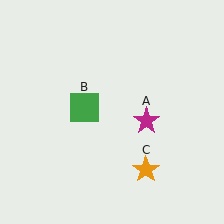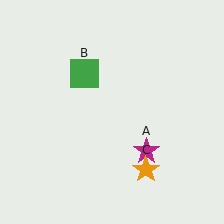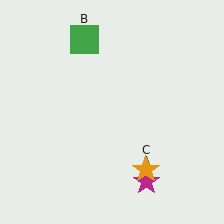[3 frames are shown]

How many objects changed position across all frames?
2 objects changed position: magenta star (object A), green square (object B).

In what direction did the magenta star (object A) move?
The magenta star (object A) moved down.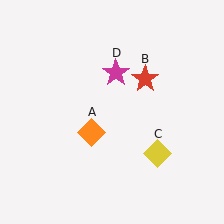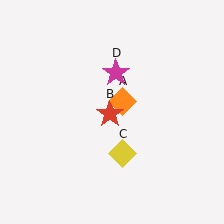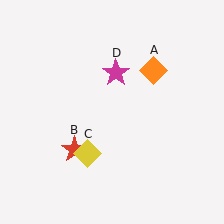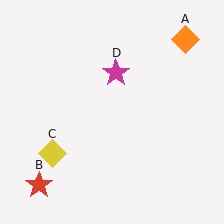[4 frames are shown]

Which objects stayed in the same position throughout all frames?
Magenta star (object D) remained stationary.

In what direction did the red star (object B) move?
The red star (object B) moved down and to the left.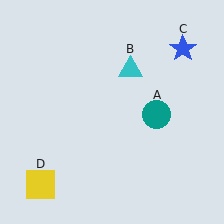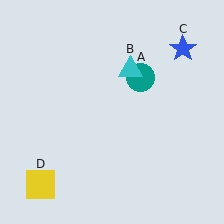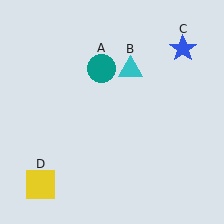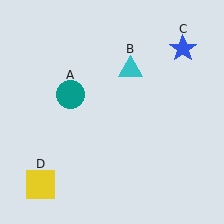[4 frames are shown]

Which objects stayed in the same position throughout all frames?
Cyan triangle (object B) and blue star (object C) and yellow square (object D) remained stationary.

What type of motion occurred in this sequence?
The teal circle (object A) rotated counterclockwise around the center of the scene.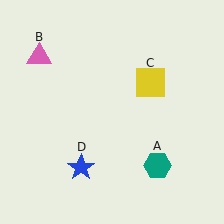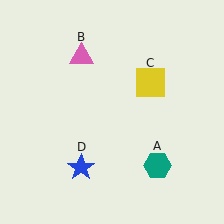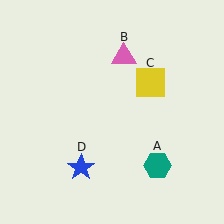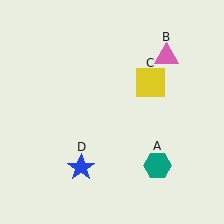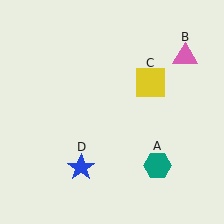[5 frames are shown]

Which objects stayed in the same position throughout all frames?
Teal hexagon (object A) and yellow square (object C) and blue star (object D) remained stationary.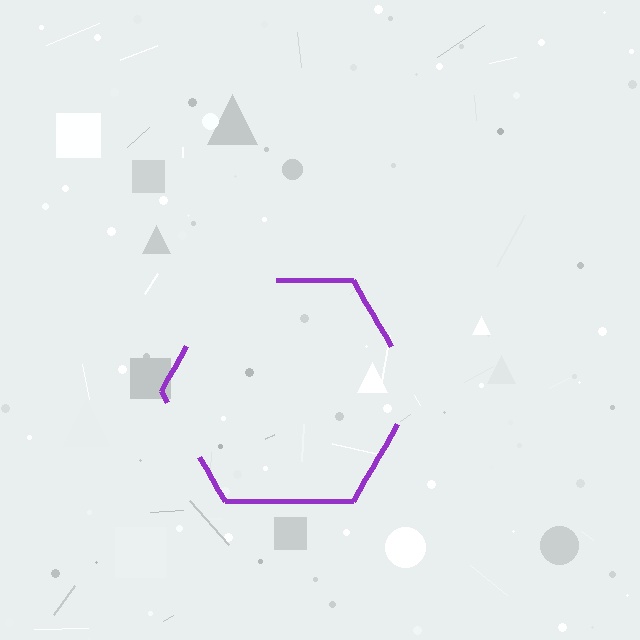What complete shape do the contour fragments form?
The contour fragments form a hexagon.